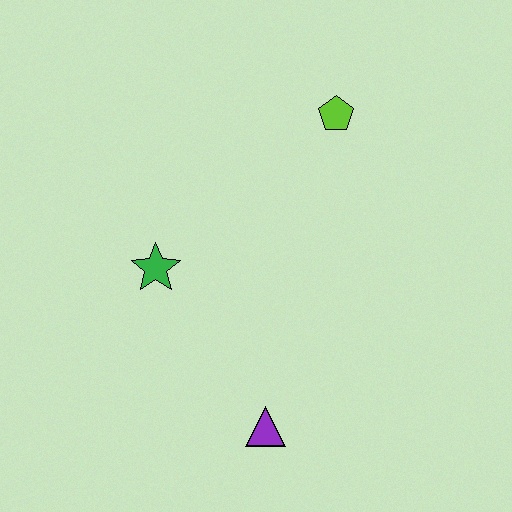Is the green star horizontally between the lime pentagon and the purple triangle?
No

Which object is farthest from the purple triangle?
The lime pentagon is farthest from the purple triangle.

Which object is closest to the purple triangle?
The green star is closest to the purple triangle.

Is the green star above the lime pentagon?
No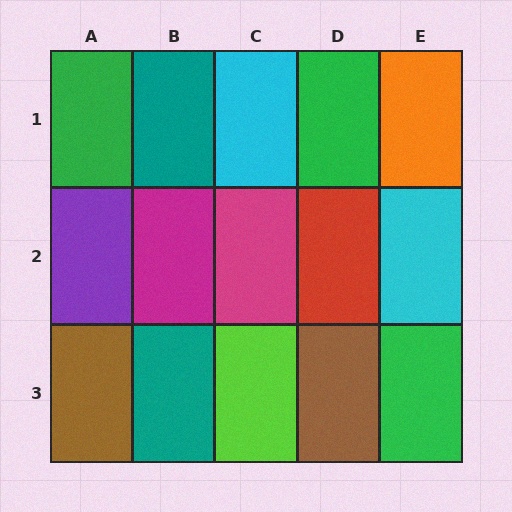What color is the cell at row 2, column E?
Cyan.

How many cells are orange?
1 cell is orange.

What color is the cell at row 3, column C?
Lime.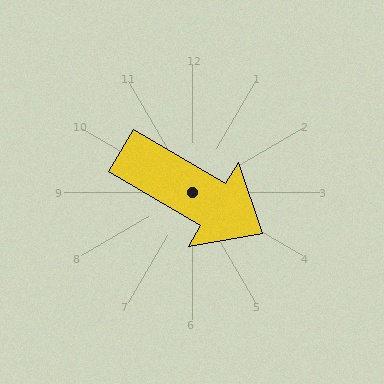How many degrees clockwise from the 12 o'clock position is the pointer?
Approximately 120 degrees.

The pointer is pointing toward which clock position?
Roughly 4 o'clock.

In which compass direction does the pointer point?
Southeast.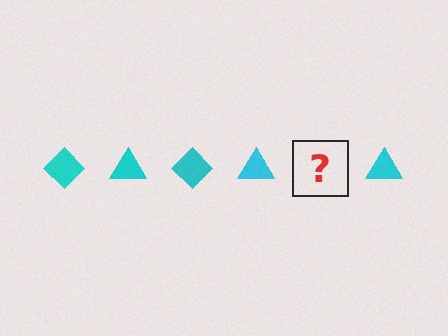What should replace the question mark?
The question mark should be replaced with a cyan diamond.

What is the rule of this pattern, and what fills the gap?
The rule is that the pattern cycles through diamond, triangle shapes in cyan. The gap should be filled with a cyan diamond.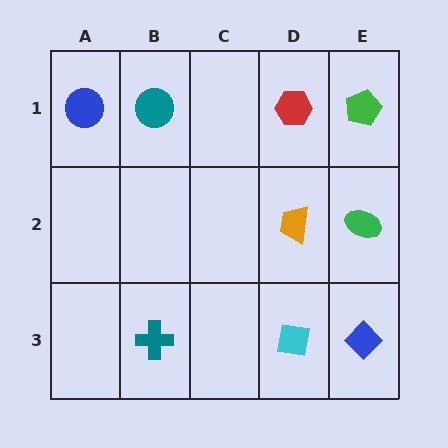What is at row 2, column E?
A green ellipse.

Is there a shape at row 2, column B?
No, that cell is empty.